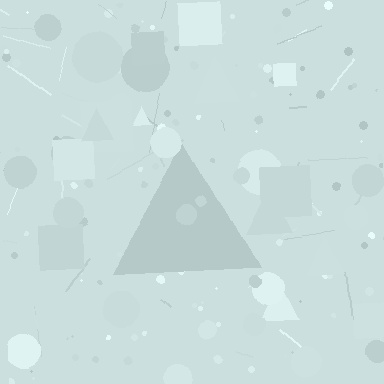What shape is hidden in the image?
A triangle is hidden in the image.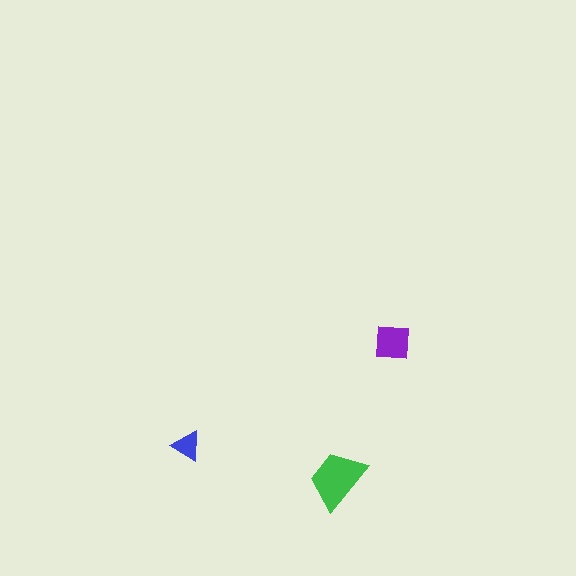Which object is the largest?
The green trapezoid.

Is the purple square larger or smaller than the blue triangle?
Larger.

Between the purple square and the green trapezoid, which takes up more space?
The green trapezoid.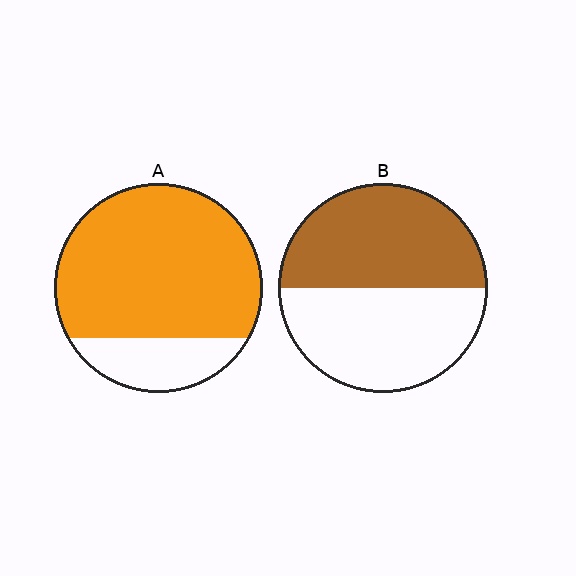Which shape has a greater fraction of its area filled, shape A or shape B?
Shape A.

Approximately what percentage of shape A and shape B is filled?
A is approximately 80% and B is approximately 50%.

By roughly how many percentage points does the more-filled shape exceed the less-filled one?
By roughly 30 percentage points (A over B).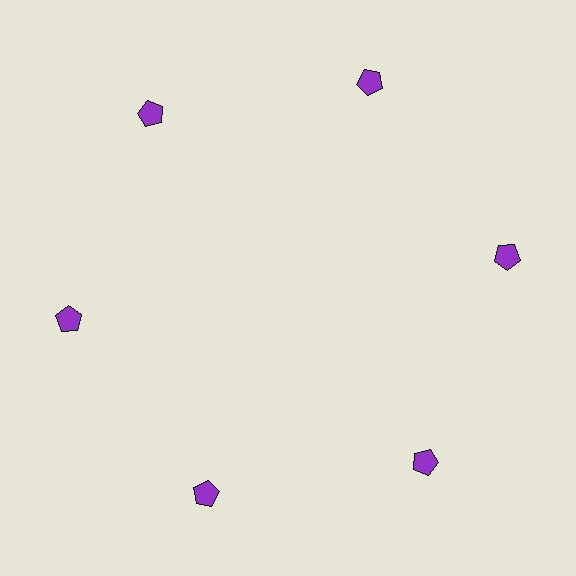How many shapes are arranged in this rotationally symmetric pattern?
There are 6 shapes, arranged in 6 groups of 1.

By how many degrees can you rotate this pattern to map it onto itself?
The pattern maps onto itself every 60 degrees of rotation.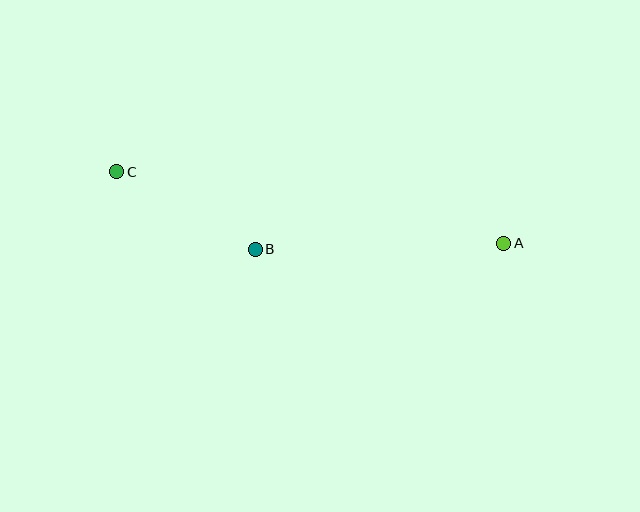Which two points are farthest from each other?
Points A and C are farthest from each other.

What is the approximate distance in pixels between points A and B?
The distance between A and B is approximately 249 pixels.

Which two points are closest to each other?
Points B and C are closest to each other.